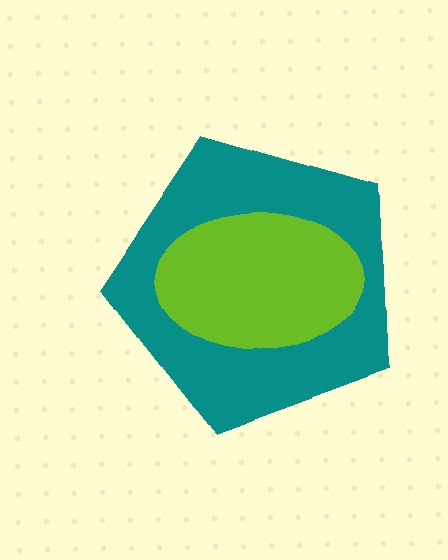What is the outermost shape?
The teal pentagon.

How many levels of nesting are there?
2.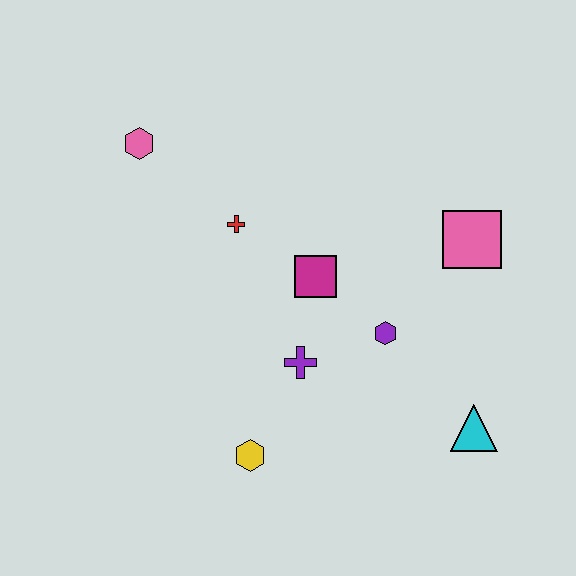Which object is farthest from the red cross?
The cyan triangle is farthest from the red cross.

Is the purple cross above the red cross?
No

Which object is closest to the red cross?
The magenta square is closest to the red cross.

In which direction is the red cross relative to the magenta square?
The red cross is to the left of the magenta square.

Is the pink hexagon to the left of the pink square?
Yes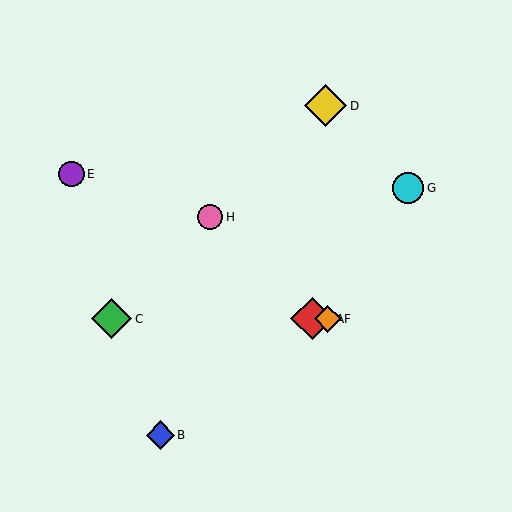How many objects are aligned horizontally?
3 objects (A, C, F) are aligned horizontally.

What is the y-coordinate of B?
Object B is at y≈435.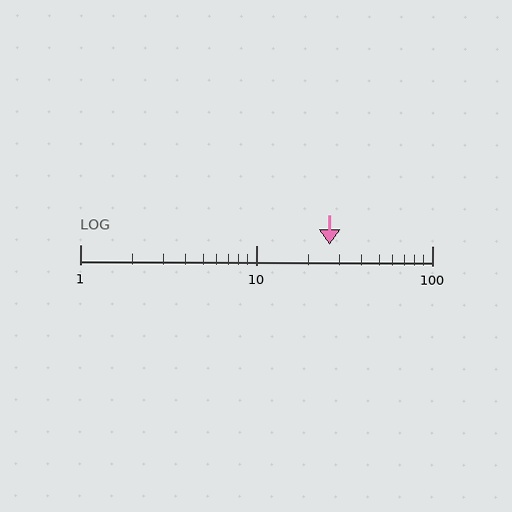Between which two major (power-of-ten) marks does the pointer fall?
The pointer is between 10 and 100.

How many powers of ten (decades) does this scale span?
The scale spans 2 decades, from 1 to 100.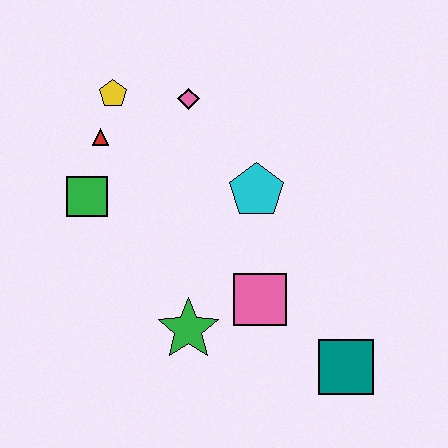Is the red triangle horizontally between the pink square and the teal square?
No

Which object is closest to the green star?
The pink square is closest to the green star.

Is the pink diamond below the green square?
No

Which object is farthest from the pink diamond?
The teal square is farthest from the pink diamond.